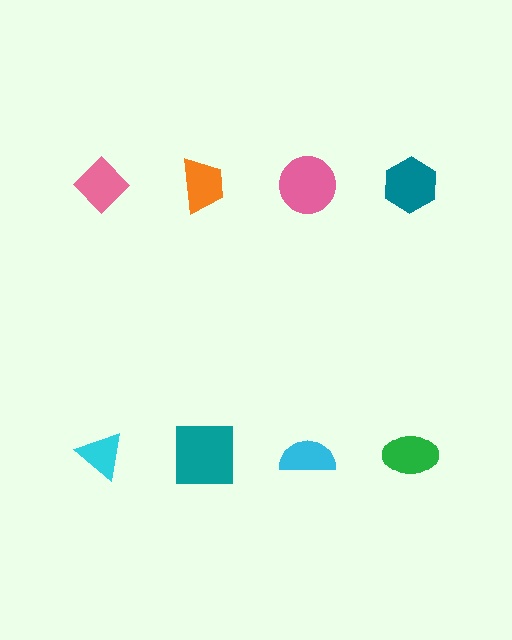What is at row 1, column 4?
A teal hexagon.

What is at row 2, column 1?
A cyan triangle.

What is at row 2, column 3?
A cyan semicircle.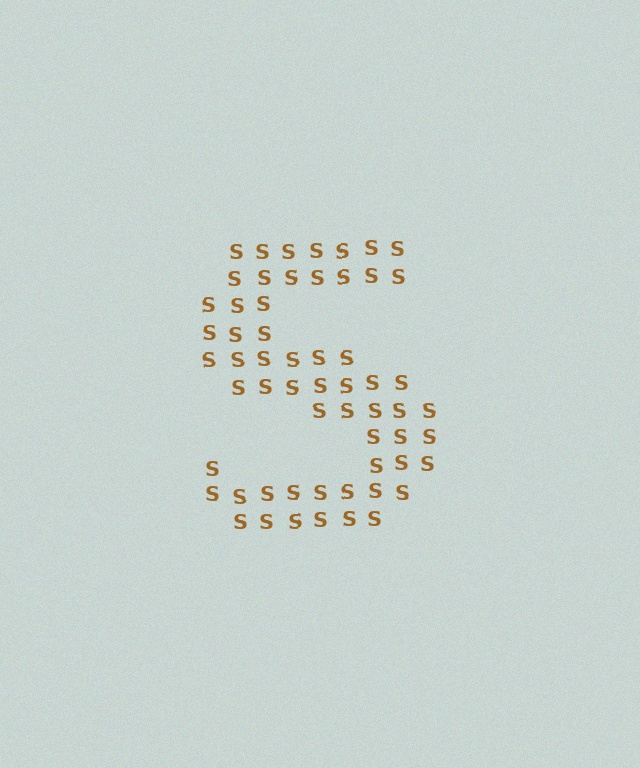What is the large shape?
The large shape is the letter S.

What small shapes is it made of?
It is made of small letter S's.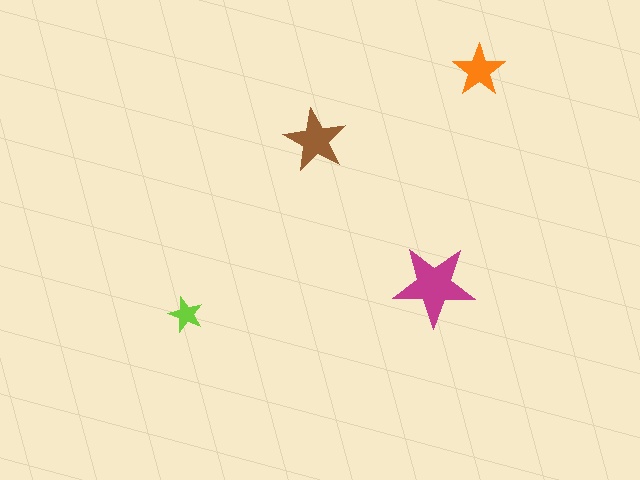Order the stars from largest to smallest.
the magenta one, the brown one, the orange one, the lime one.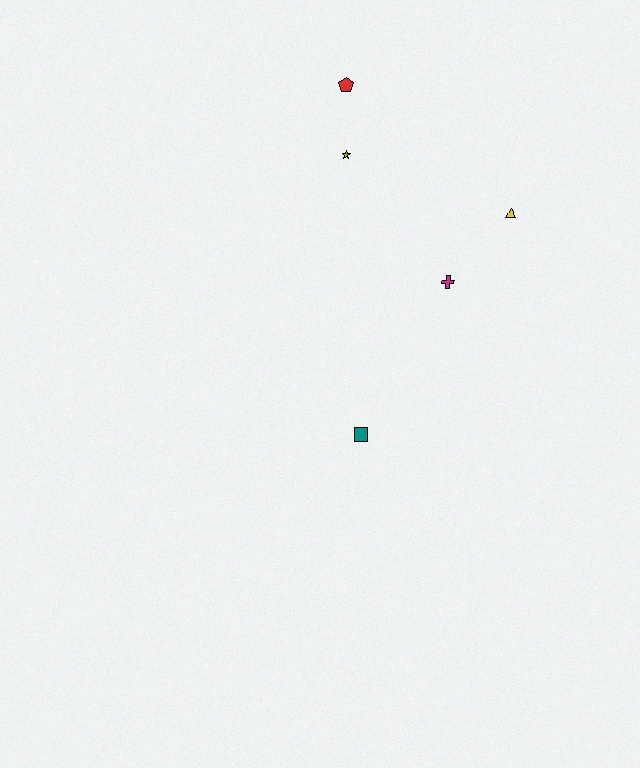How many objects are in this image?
There are 5 objects.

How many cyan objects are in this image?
There are no cyan objects.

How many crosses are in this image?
There is 1 cross.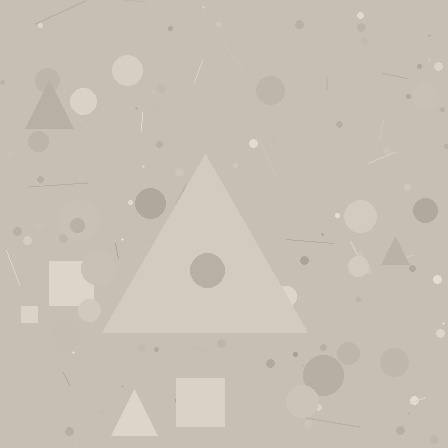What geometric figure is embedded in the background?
A triangle is embedded in the background.